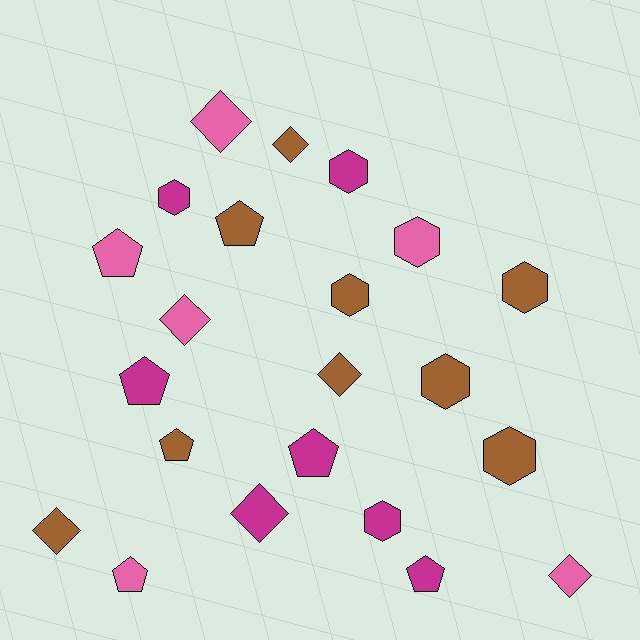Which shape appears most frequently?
Hexagon, with 8 objects.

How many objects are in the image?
There are 22 objects.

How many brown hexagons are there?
There are 4 brown hexagons.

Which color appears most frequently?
Brown, with 9 objects.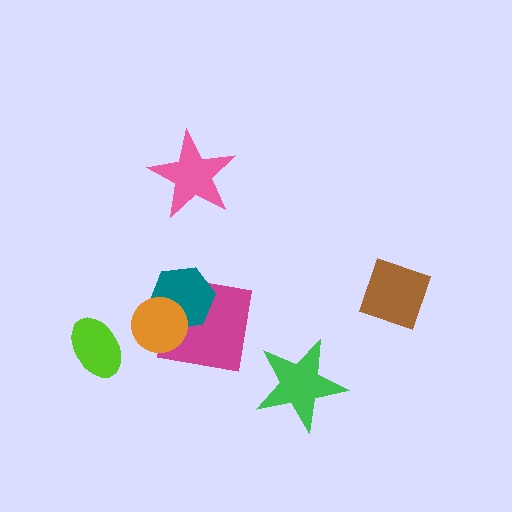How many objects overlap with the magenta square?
2 objects overlap with the magenta square.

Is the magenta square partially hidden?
Yes, it is partially covered by another shape.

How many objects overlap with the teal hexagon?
2 objects overlap with the teal hexagon.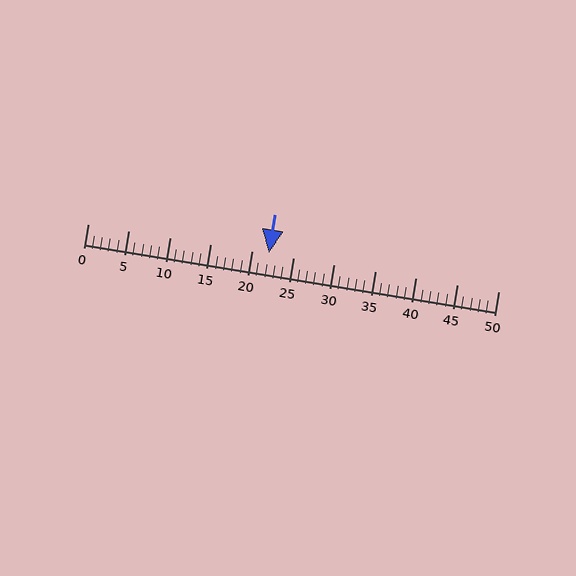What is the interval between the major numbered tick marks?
The major tick marks are spaced 5 units apart.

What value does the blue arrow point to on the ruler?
The blue arrow points to approximately 22.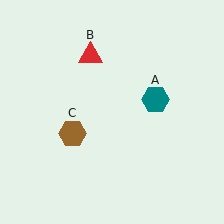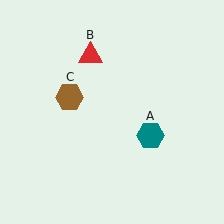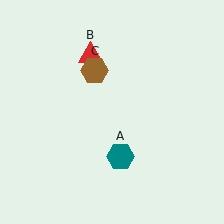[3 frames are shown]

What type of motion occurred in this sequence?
The teal hexagon (object A), brown hexagon (object C) rotated clockwise around the center of the scene.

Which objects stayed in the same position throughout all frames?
Red triangle (object B) remained stationary.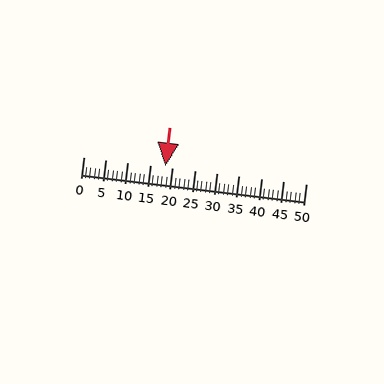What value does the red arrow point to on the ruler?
The red arrow points to approximately 18.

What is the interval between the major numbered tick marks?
The major tick marks are spaced 5 units apart.